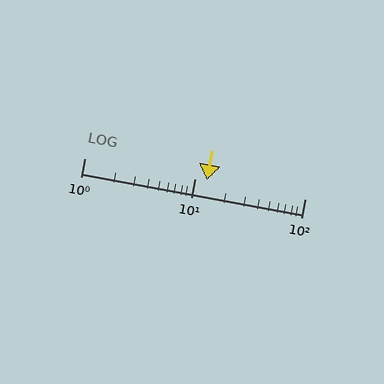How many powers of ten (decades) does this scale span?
The scale spans 2 decades, from 1 to 100.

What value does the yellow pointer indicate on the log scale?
The pointer indicates approximately 13.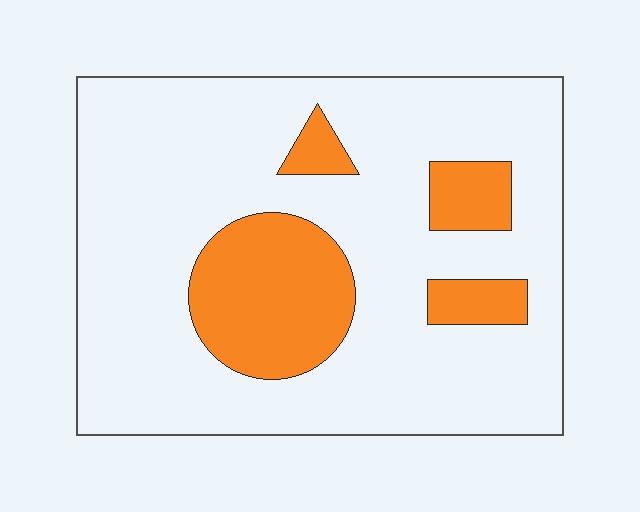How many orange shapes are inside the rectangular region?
4.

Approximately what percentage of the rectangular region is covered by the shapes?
Approximately 20%.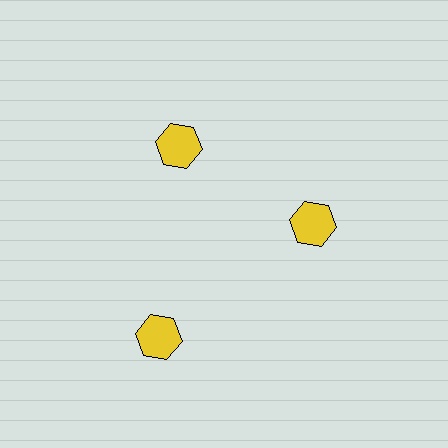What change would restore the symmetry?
The symmetry would be restored by moving it inward, back onto the ring so that all 3 hexagons sit at equal angles and equal distance from the center.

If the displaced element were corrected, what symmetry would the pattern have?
It would have 3-fold rotational symmetry — the pattern would map onto itself every 120 degrees.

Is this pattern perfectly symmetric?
No. The 3 yellow hexagons are arranged in a ring, but one element near the 7 o'clock position is pushed outward from the center, breaking the 3-fold rotational symmetry.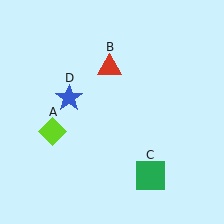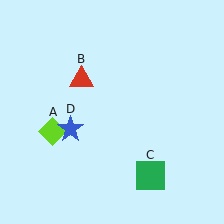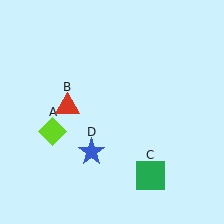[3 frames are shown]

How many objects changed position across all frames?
2 objects changed position: red triangle (object B), blue star (object D).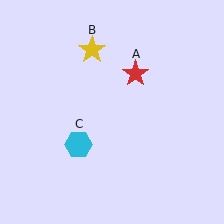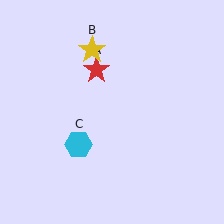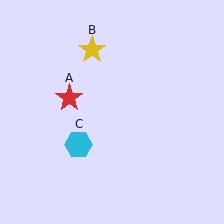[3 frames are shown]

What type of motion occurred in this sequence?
The red star (object A) rotated counterclockwise around the center of the scene.